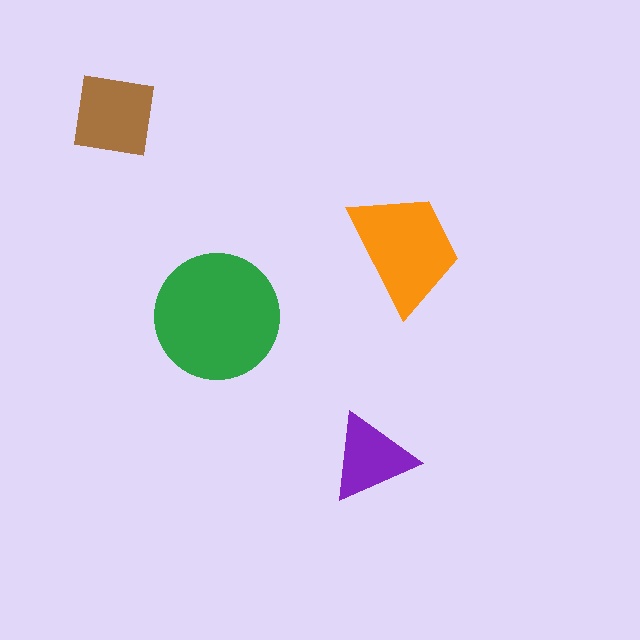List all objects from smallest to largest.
The purple triangle, the brown square, the orange trapezoid, the green circle.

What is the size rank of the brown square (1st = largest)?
3rd.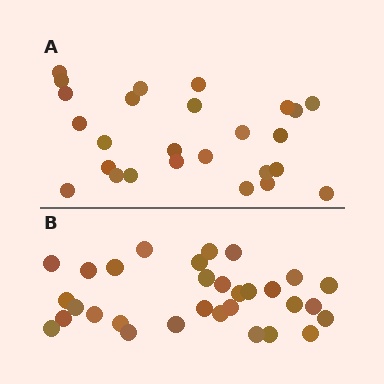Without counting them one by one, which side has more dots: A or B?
Region B (the bottom region) has more dots.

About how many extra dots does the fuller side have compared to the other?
Region B has about 5 more dots than region A.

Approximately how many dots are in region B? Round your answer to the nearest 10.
About 30 dots. (The exact count is 31, which rounds to 30.)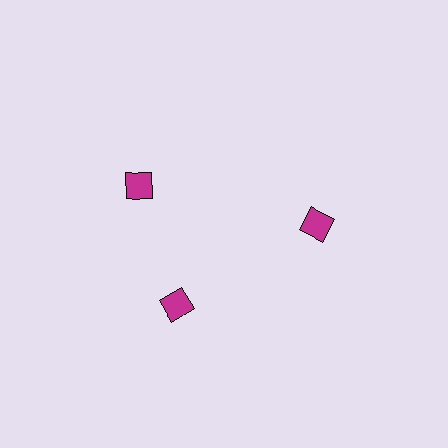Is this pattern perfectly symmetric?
No. The 3 magenta diamonds are arranged in a ring, but one element near the 11 o'clock position is rotated out of alignment along the ring, breaking the 3-fold rotational symmetry.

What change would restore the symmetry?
The symmetry would be restored by rotating it back into even spacing with its neighbors so that all 3 diamonds sit at equal angles and equal distance from the center.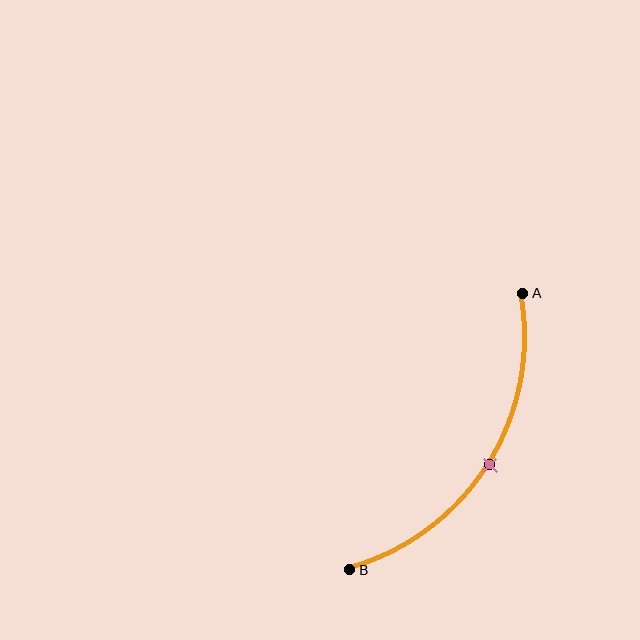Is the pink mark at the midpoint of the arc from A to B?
Yes. The pink mark lies on the arc at equal arc-length from both A and B — it is the arc midpoint.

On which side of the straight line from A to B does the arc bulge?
The arc bulges to the right of the straight line connecting A and B.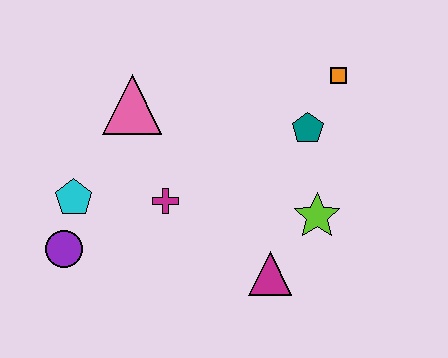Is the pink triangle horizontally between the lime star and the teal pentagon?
No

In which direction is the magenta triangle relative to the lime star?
The magenta triangle is below the lime star.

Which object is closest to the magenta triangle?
The lime star is closest to the magenta triangle.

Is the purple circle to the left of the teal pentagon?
Yes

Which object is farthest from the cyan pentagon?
The orange square is farthest from the cyan pentagon.